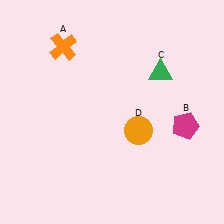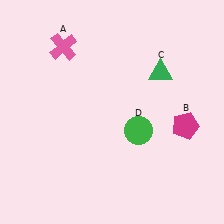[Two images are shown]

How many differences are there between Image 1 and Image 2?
There are 2 differences between the two images.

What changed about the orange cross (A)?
In Image 1, A is orange. In Image 2, it changed to pink.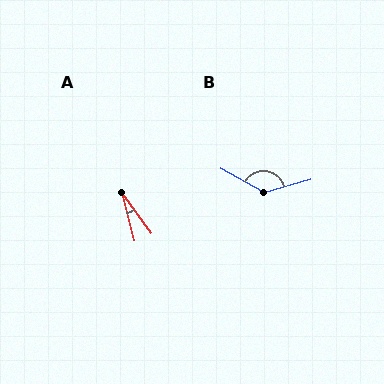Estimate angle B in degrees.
Approximately 135 degrees.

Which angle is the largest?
B, at approximately 135 degrees.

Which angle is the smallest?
A, at approximately 21 degrees.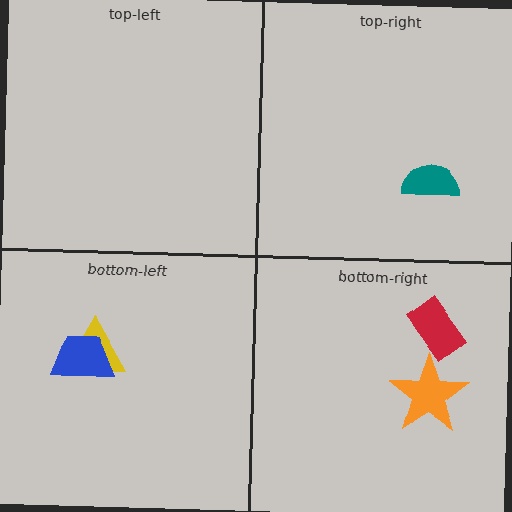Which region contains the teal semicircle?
The top-right region.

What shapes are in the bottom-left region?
The yellow triangle, the blue trapezoid.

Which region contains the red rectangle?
The bottom-right region.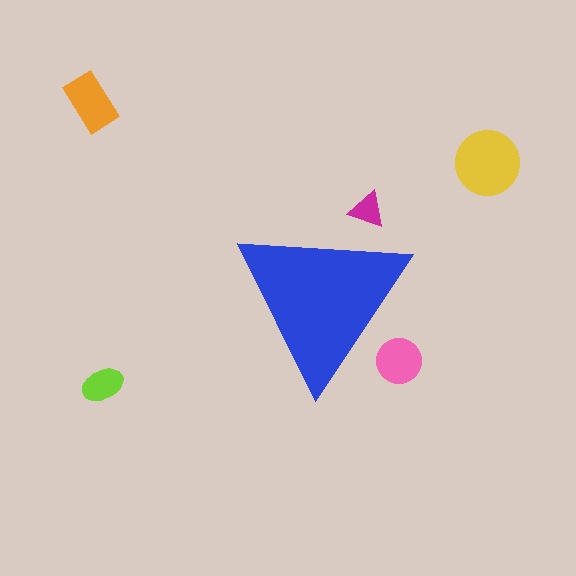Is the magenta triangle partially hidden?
Yes, the magenta triangle is partially hidden behind the blue triangle.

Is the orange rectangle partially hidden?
No, the orange rectangle is fully visible.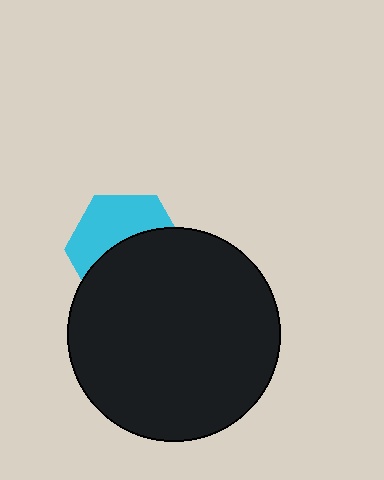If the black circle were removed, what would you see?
You would see the complete cyan hexagon.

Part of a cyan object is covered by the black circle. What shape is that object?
It is a hexagon.